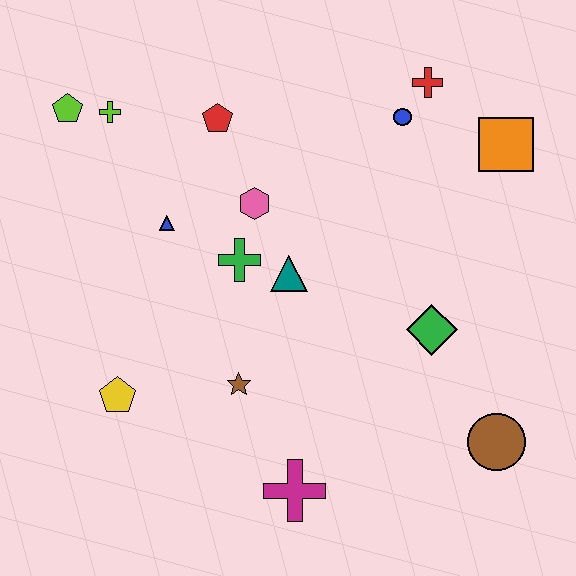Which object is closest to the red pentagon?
The pink hexagon is closest to the red pentagon.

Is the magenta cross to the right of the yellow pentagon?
Yes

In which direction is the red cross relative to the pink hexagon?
The red cross is to the right of the pink hexagon.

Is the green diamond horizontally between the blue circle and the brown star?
No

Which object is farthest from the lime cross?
The brown circle is farthest from the lime cross.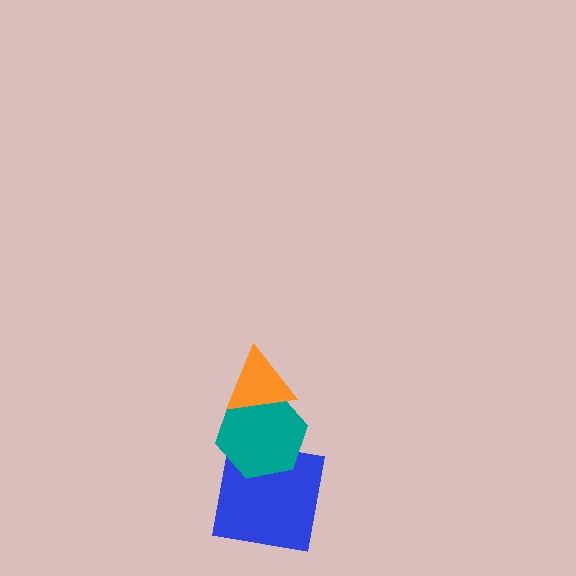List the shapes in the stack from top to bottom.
From top to bottom: the orange triangle, the teal hexagon, the blue square.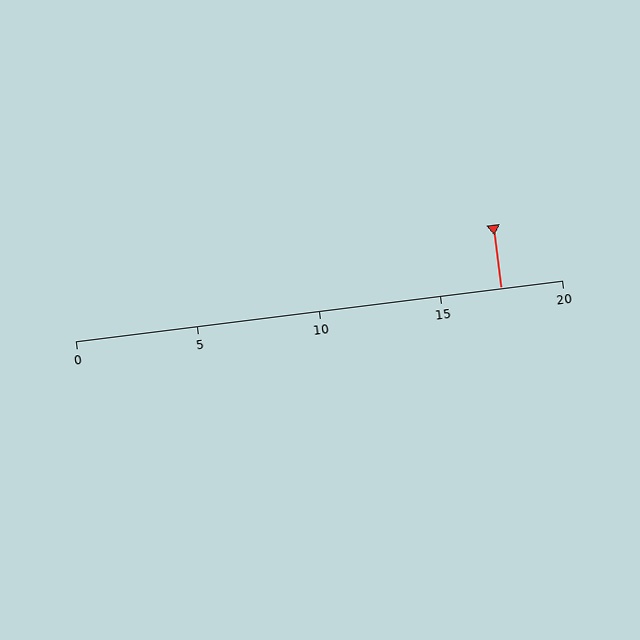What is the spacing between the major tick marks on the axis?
The major ticks are spaced 5 apart.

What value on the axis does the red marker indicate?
The marker indicates approximately 17.5.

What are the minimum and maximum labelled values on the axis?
The axis runs from 0 to 20.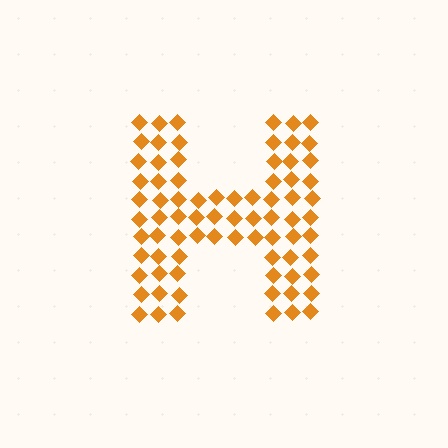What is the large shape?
The large shape is the letter H.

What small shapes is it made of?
It is made of small diamonds.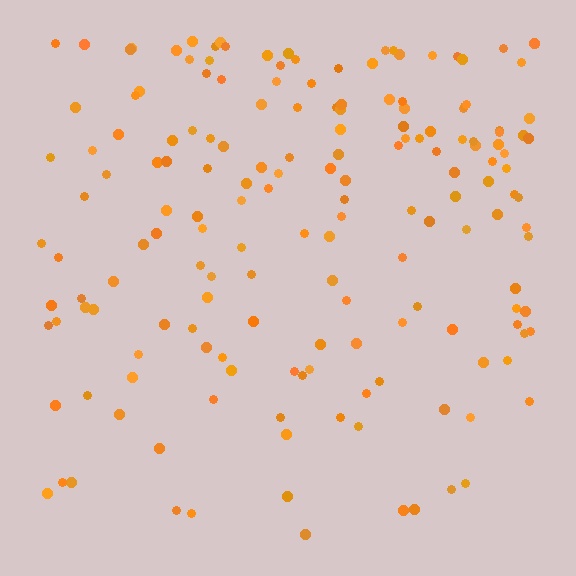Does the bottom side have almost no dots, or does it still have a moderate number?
Still a moderate number, just noticeably fewer than the top.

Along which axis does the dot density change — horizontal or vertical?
Vertical.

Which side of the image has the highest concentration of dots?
The top.